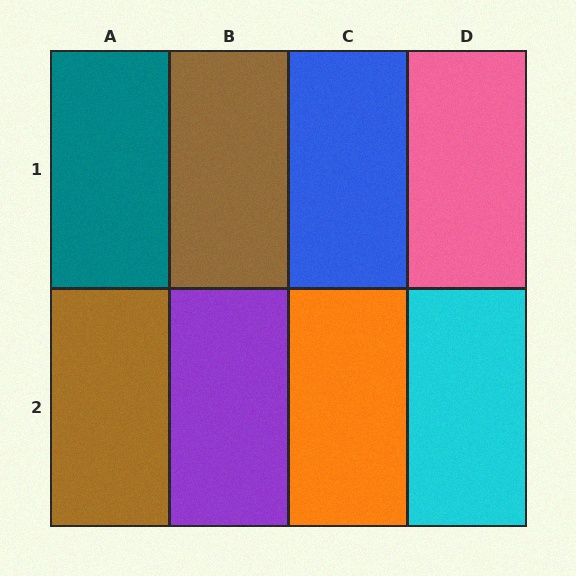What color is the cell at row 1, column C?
Blue.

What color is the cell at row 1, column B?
Brown.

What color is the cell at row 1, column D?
Pink.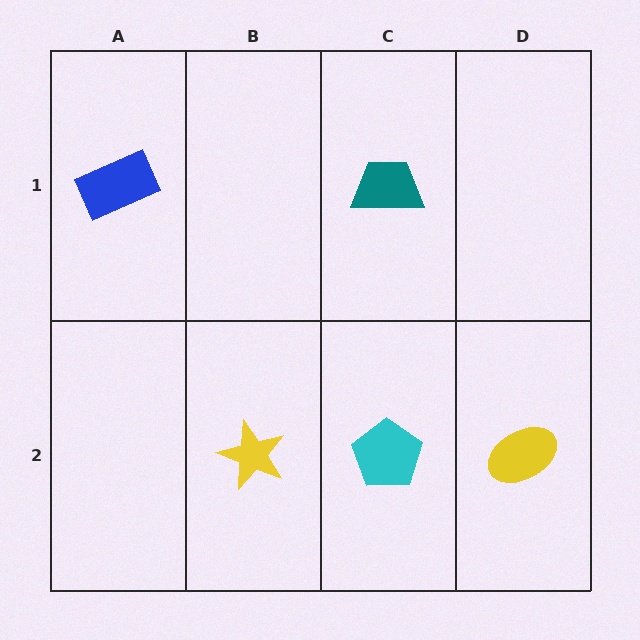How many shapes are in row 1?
2 shapes.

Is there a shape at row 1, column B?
No, that cell is empty.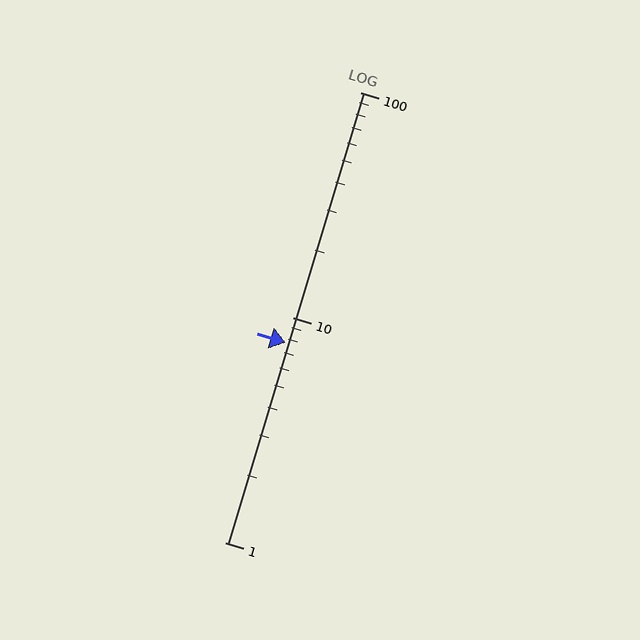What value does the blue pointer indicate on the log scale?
The pointer indicates approximately 7.7.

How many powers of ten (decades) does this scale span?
The scale spans 2 decades, from 1 to 100.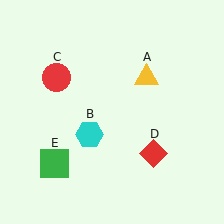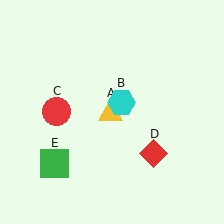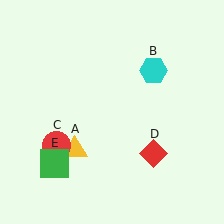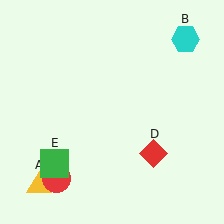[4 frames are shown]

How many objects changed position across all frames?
3 objects changed position: yellow triangle (object A), cyan hexagon (object B), red circle (object C).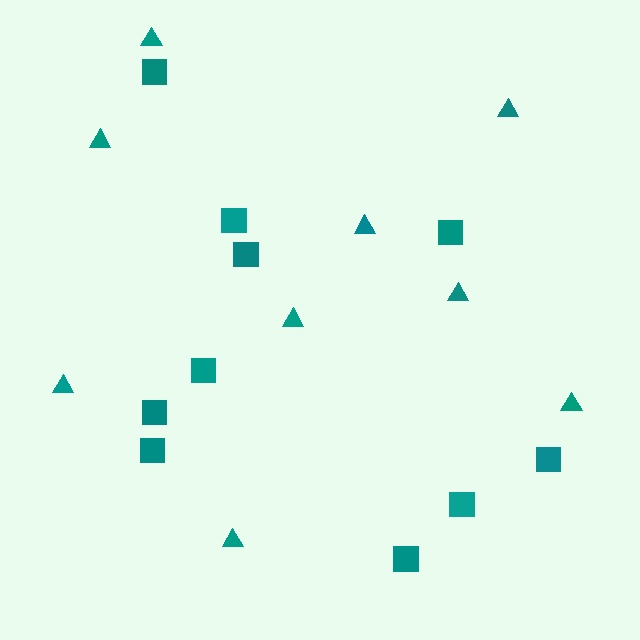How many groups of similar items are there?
There are 2 groups: one group of triangles (9) and one group of squares (10).